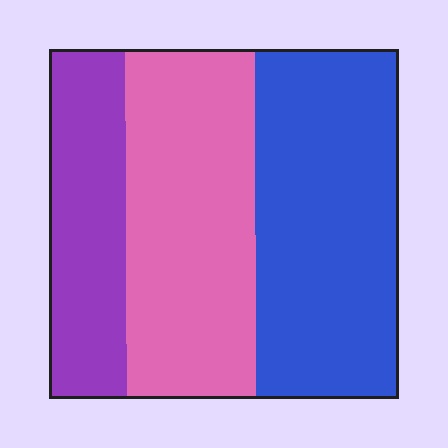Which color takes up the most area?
Blue, at roughly 40%.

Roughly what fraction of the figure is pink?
Pink covers 37% of the figure.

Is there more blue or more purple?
Blue.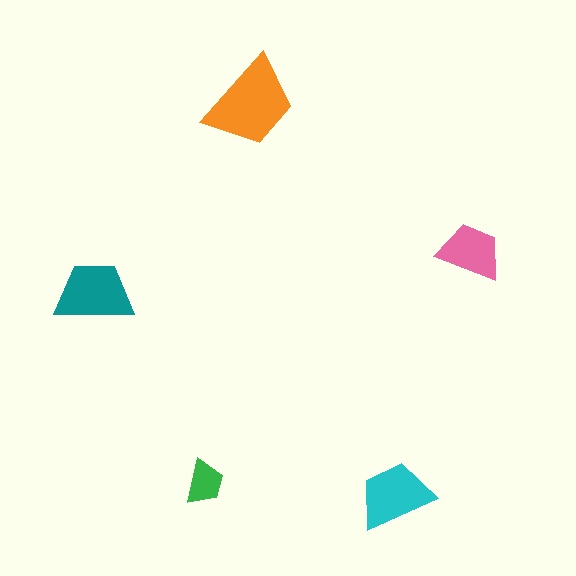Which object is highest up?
The orange trapezoid is topmost.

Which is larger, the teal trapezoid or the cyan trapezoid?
The teal one.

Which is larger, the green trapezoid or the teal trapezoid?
The teal one.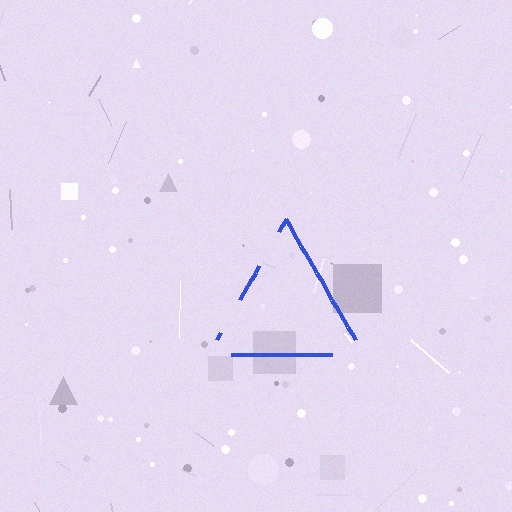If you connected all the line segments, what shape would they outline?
They would outline a triangle.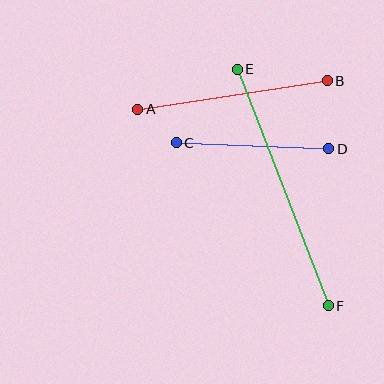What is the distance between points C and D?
The distance is approximately 152 pixels.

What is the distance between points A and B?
The distance is approximately 192 pixels.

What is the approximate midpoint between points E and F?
The midpoint is at approximately (283, 187) pixels.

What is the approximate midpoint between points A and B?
The midpoint is at approximately (232, 95) pixels.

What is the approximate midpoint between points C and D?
The midpoint is at approximately (252, 146) pixels.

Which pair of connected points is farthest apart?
Points E and F are farthest apart.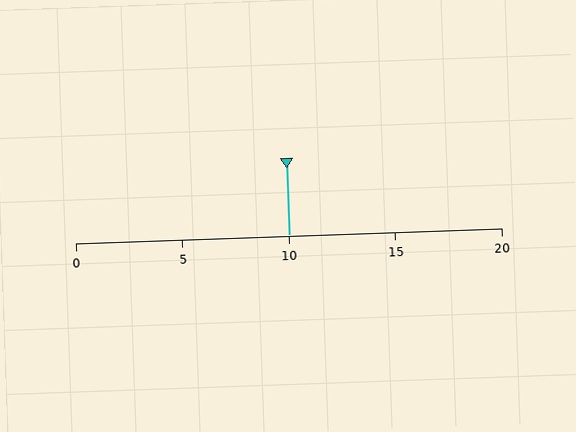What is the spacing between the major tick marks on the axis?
The major ticks are spaced 5 apart.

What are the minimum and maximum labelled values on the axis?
The axis runs from 0 to 20.